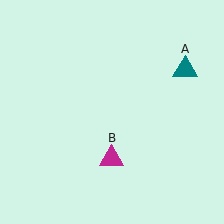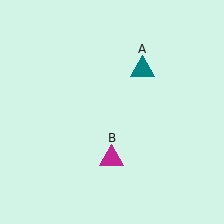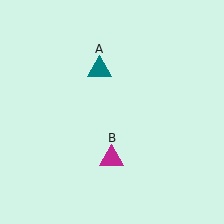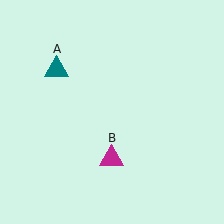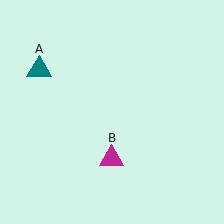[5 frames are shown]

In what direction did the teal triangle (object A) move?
The teal triangle (object A) moved left.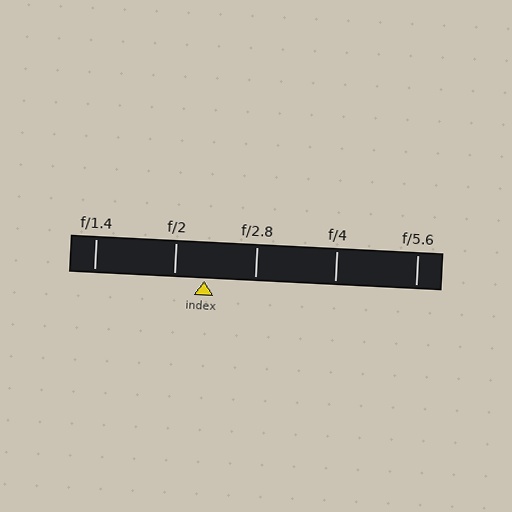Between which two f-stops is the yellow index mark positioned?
The index mark is between f/2 and f/2.8.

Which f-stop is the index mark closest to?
The index mark is closest to f/2.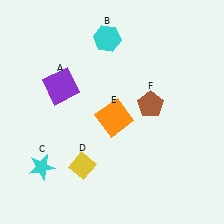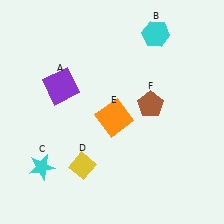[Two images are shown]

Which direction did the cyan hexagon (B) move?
The cyan hexagon (B) moved right.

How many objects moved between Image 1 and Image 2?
1 object moved between the two images.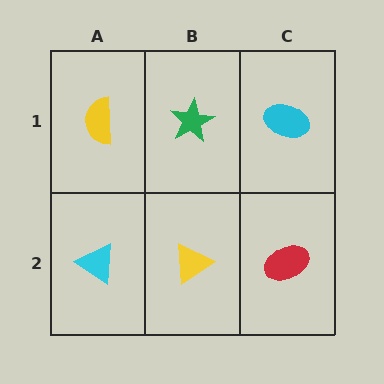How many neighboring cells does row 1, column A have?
2.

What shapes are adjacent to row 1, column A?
A cyan triangle (row 2, column A), a green star (row 1, column B).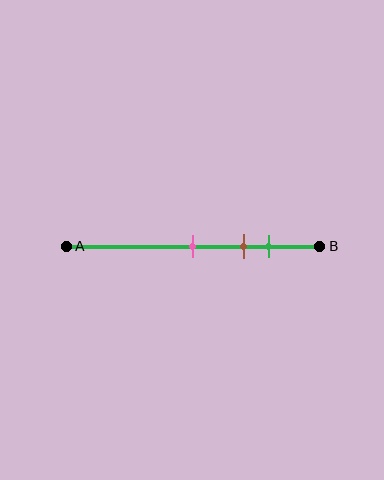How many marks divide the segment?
There are 3 marks dividing the segment.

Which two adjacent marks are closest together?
The brown and green marks are the closest adjacent pair.